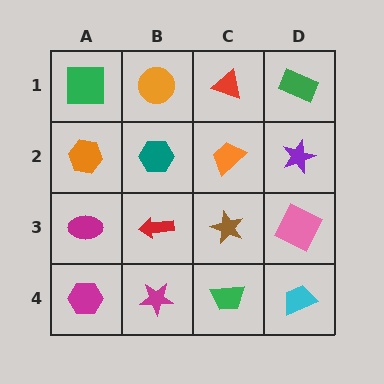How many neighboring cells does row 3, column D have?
3.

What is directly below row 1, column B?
A teal hexagon.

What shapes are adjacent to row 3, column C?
An orange trapezoid (row 2, column C), a green trapezoid (row 4, column C), a red arrow (row 3, column B), a pink square (row 3, column D).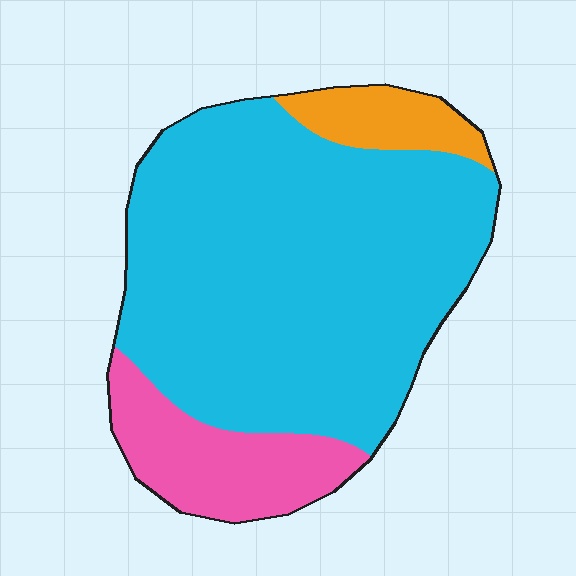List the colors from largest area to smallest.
From largest to smallest: cyan, pink, orange.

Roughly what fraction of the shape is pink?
Pink covers about 15% of the shape.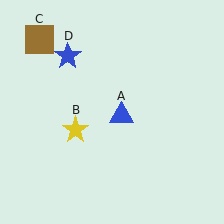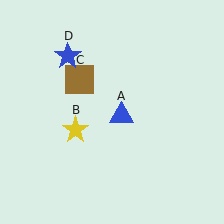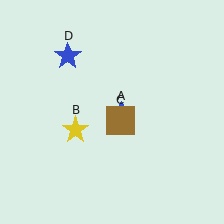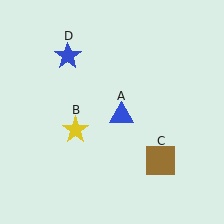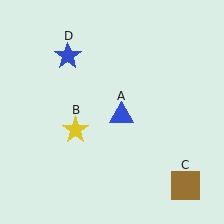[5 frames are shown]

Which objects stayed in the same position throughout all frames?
Blue triangle (object A) and yellow star (object B) and blue star (object D) remained stationary.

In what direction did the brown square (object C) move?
The brown square (object C) moved down and to the right.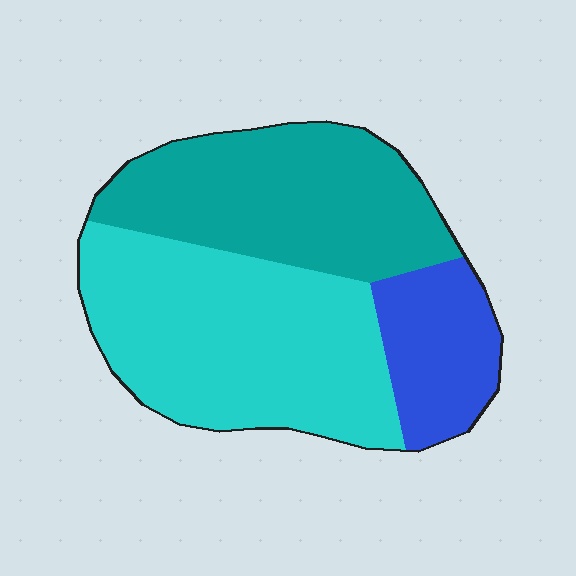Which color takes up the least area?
Blue, at roughly 15%.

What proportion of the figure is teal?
Teal covers about 35% of the figure.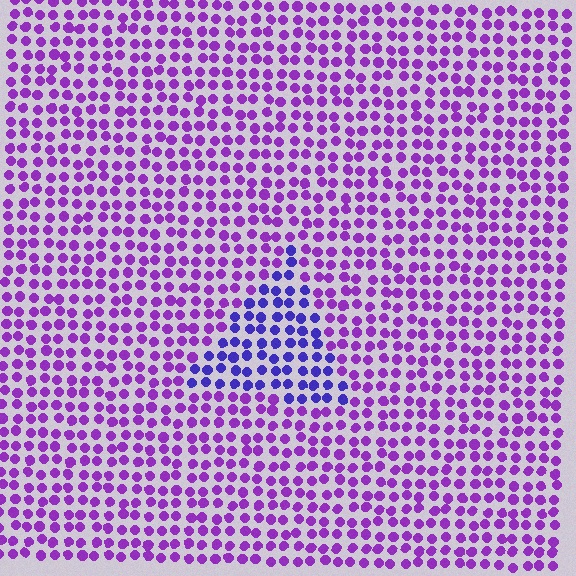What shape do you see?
I see a triangle.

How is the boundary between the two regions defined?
The boundary is defined purely by a slight shift in hue (about 36 degrees). Spacing, size, and orientation are identical on both sides.